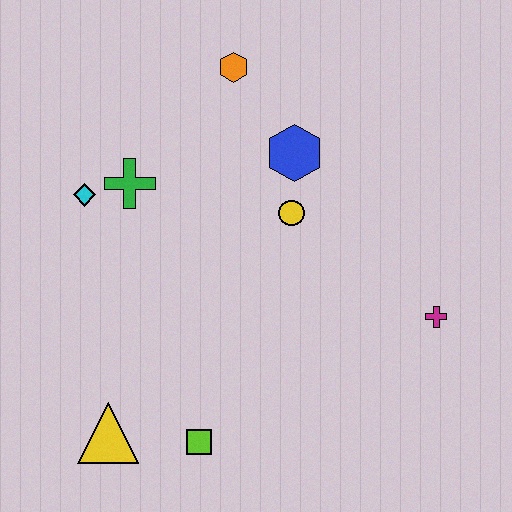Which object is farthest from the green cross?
The magenta cross is farthest from the green cross.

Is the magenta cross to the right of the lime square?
Yes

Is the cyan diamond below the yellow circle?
No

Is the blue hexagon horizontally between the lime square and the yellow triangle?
No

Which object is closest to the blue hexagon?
The yellow circle is closest to the blue hexagon.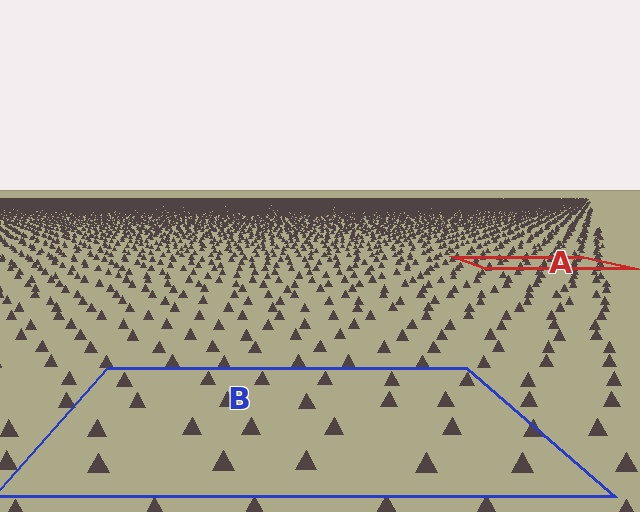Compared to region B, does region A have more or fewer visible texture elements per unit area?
Region A has more texture elements per unit area — they are packed more densely because it is farther away.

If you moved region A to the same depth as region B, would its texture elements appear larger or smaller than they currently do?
They would appear larger. At a closer depth, the same texture elements are projected at a bigger on-screen size.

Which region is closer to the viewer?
Region B is closer. The texture elements there are larger and more spread out.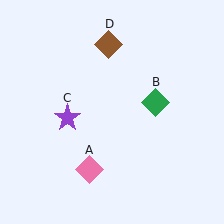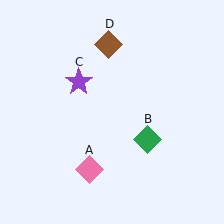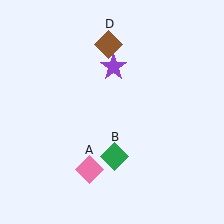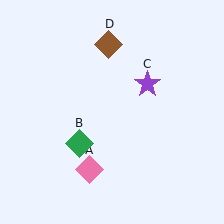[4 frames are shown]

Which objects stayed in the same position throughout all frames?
Pink diamond (object A) and brown diamond (object D) remained stationary.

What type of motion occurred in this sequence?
The green diamond (object B), purple star (object C) rotated clockwise around the center of the scene.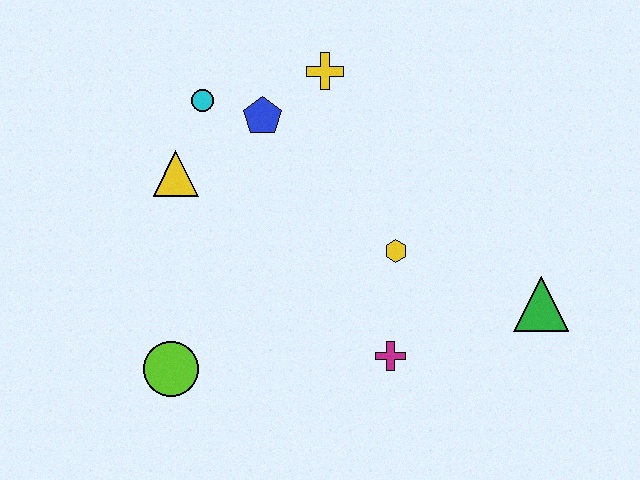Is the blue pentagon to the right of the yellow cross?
No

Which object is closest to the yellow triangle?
The cyan circle is closest to the yellow triangle.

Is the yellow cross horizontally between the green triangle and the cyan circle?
Yes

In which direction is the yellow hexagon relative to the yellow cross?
The yellow hexagon is below the yellow cross.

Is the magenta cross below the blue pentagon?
Yes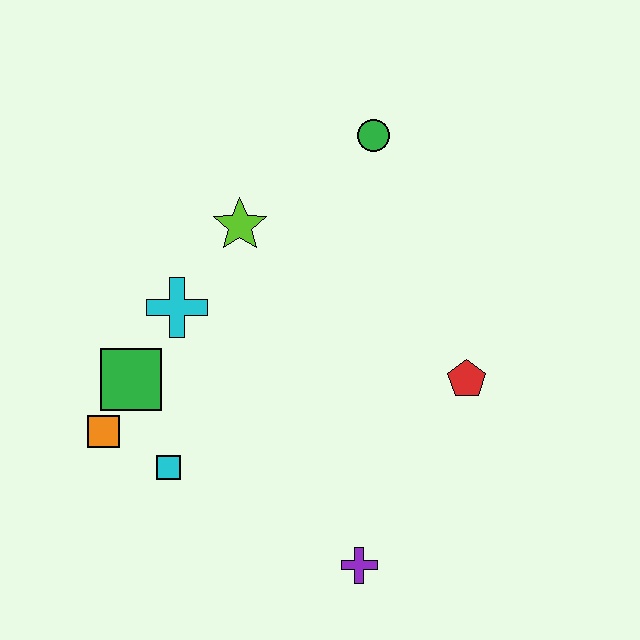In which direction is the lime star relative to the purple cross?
The lime star is above the purple cross.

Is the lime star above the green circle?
No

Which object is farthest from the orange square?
The green circle is farthest from the orange square.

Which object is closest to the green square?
The orange square is closest to the green square.